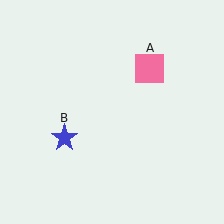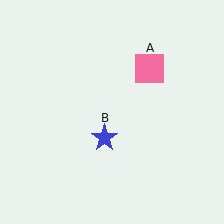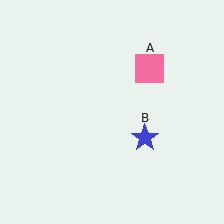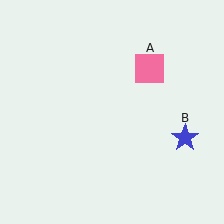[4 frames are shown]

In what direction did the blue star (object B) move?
The blue star (object B) moved right.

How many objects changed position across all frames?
1 object changed position: blue star (object B).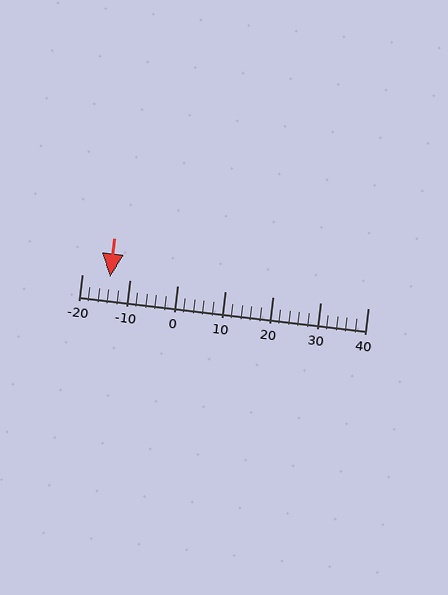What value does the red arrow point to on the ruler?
The red arrow points to approximately -14.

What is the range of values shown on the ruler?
The ruler shows values from -20 to 40.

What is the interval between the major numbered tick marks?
The major tick marks are spaced 10 units apart.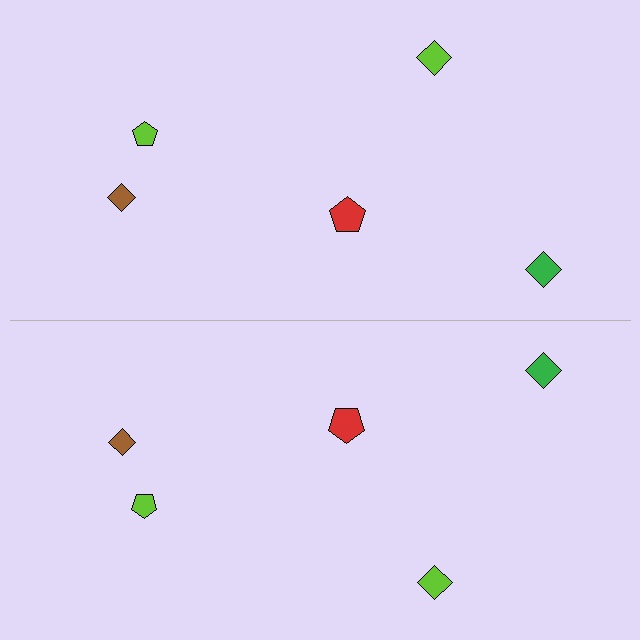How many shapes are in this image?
There are 10 shapes in this image.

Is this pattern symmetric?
Yes, this pattern has bilateral (reflection) symmetry.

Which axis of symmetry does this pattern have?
The pattern has a horizontal axis of symmetry running through the center of the image.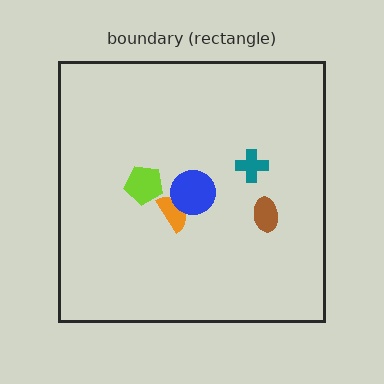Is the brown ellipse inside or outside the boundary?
Inside.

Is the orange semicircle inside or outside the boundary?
Inside.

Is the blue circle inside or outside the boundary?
Inside.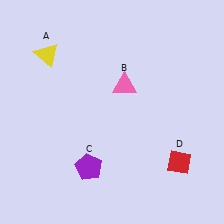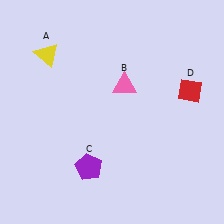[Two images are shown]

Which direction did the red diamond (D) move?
The red diamond (D) moved up.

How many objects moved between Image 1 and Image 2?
1 object moved between the two images.